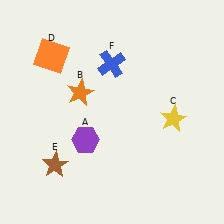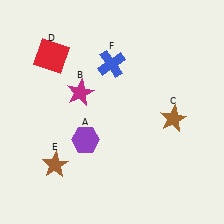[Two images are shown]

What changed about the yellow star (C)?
In Image 1, C is yellow. In Image 2, it changed to brown.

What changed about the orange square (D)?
In Image 1, D is orange. In Image 2, it changed to red.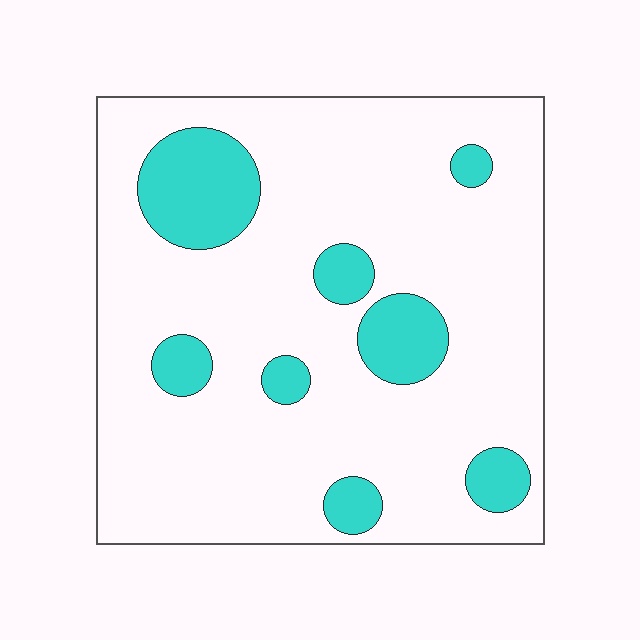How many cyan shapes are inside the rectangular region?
8.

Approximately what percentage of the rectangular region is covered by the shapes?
Approximately 15%.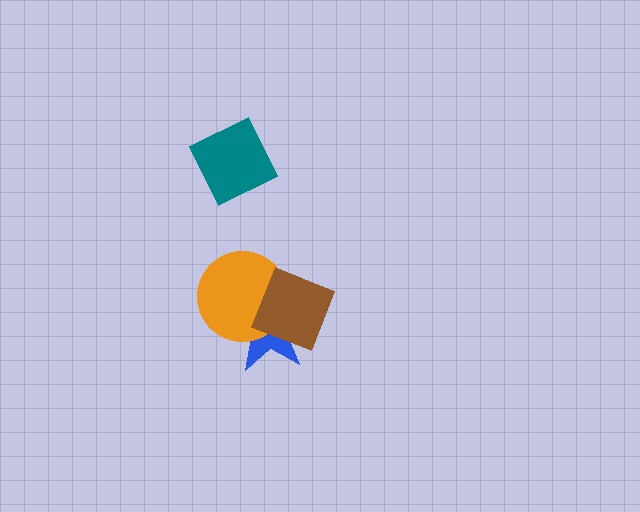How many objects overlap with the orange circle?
2 objects overlap with the orange circle.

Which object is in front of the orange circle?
The brown square is in front of the orange circle.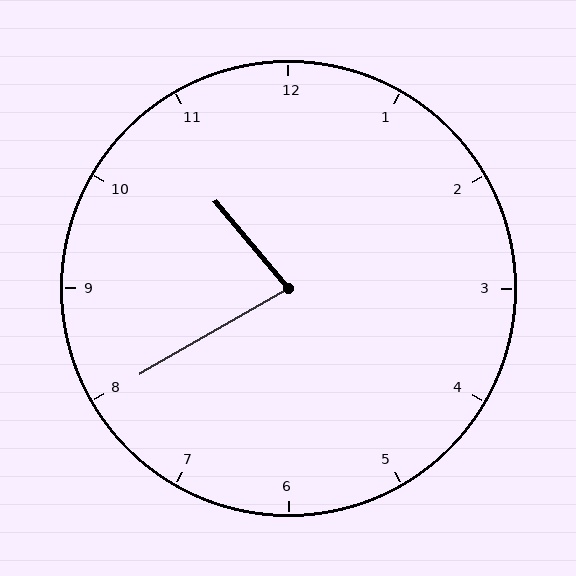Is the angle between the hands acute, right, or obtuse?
It is acute.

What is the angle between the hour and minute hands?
Approximately 80 degrees.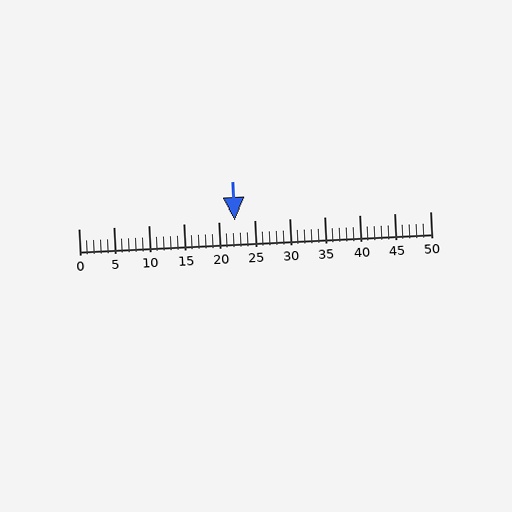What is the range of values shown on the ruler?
The ruler shows values from 0 to 50.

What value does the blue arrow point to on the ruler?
The blue arrow points to approximately 22.